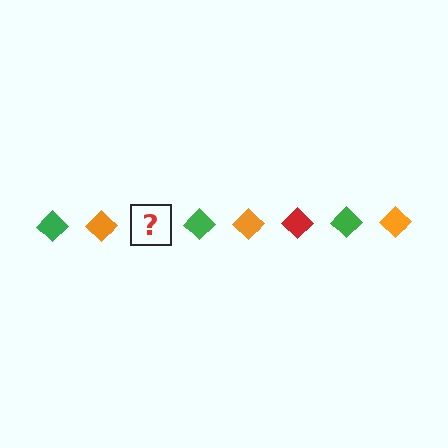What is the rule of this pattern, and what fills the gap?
The rule is that the pattern cycles through green, orange, red diamonds. The gap should be filled with a red diamond.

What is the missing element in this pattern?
The missing element is a red diamond.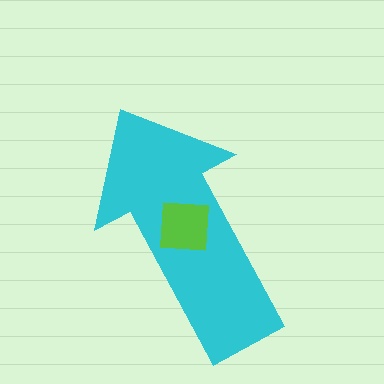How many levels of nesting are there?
2.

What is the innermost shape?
The lime square.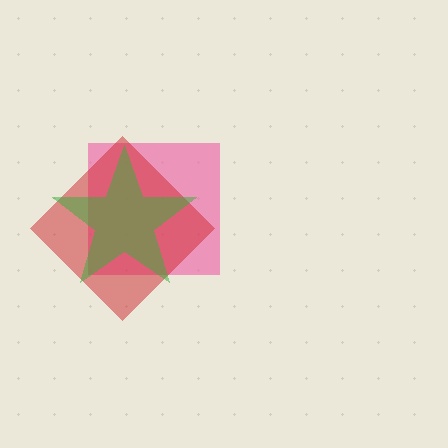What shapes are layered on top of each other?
The layered shapes are: a pink square, a red diamond, a green star.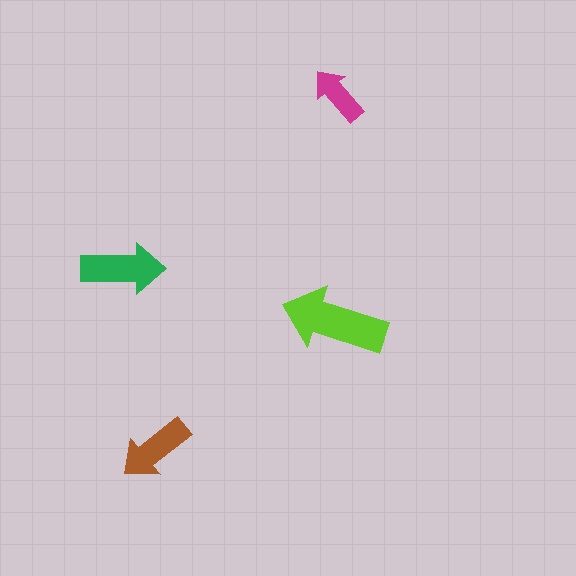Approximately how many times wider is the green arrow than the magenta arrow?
About 1.5 times wider.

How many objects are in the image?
There are 4 objects in the image.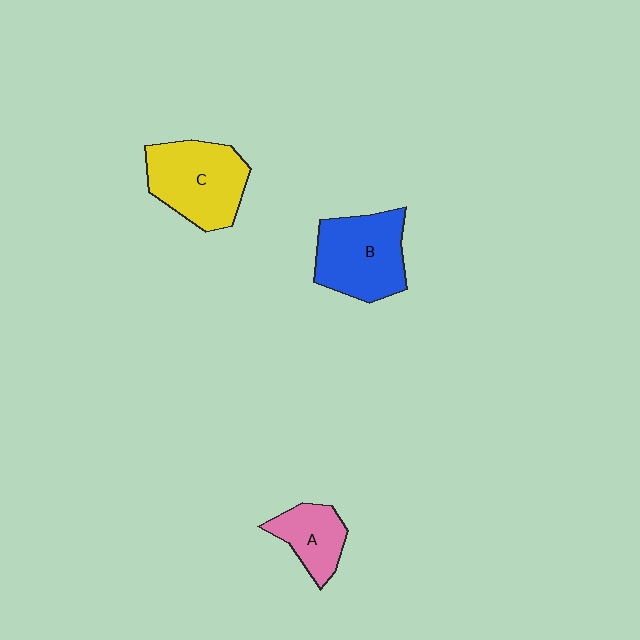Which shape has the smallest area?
Shape A (pink).